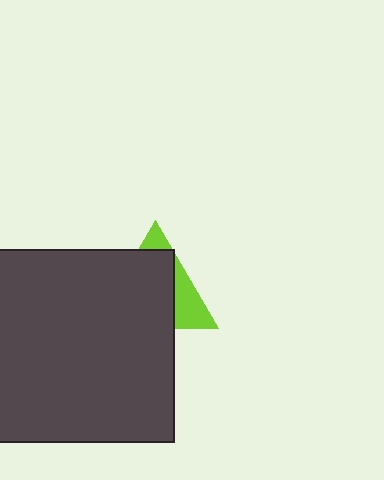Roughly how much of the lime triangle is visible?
A small part of it is visible (roughly 31%).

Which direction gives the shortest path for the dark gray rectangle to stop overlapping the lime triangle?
Moving toward the lower-left gives the shortest separation.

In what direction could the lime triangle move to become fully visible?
The lime triangle could move toward the upper-right. That would shift it out from behind the dark gray rectangle entirely.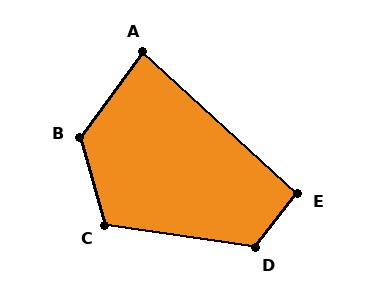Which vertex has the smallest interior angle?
A, at approximately 84 degrees.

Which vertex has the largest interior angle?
B, at approximately 128 degrees.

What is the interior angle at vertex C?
Approximately 114 degrees (obtuse).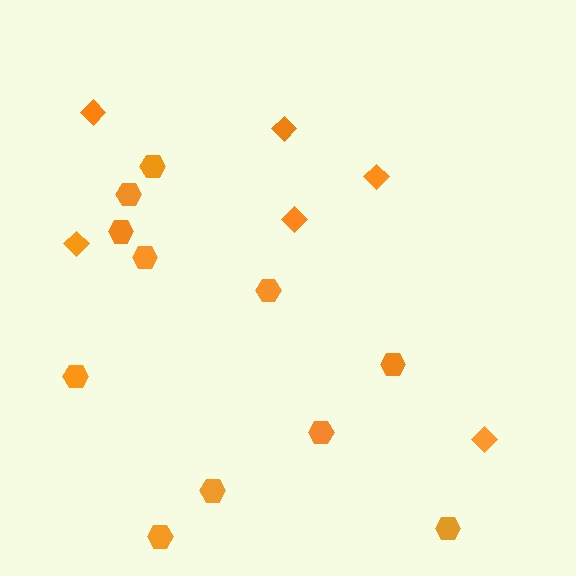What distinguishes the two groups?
There are 2 groups: one group of diamonds (6) and one group of hexagons (11).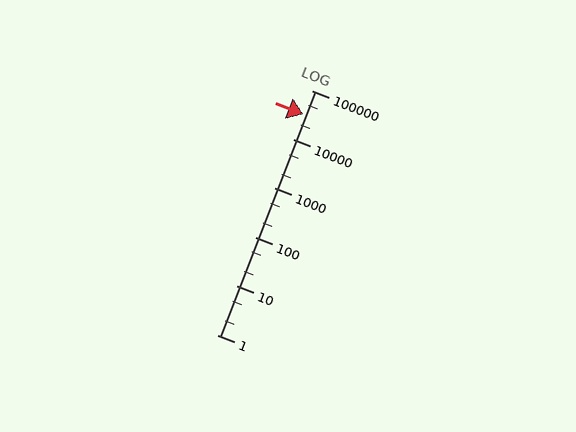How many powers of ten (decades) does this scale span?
The scale spans 5 decades, from 1 to 100000.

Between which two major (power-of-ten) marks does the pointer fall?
The pointer is between 10000 and 100000.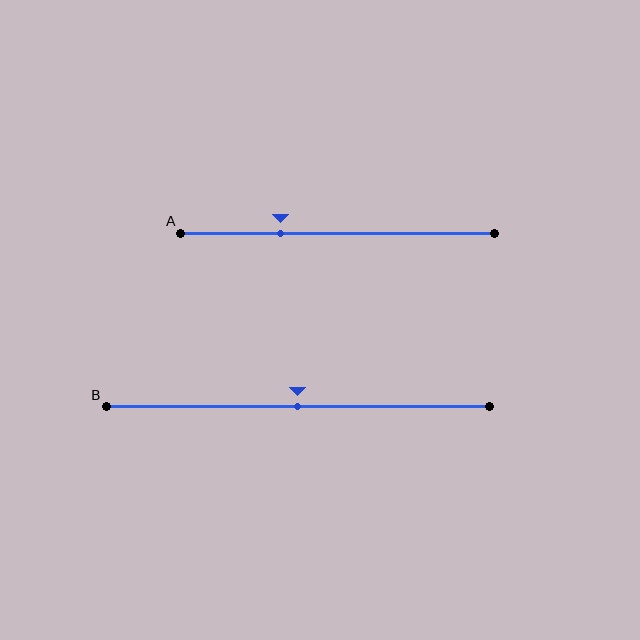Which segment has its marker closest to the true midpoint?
Segment B has its marker closest to the true midpoint.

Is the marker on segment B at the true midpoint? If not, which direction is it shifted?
Yes, the marker on segment B is at the true midpoint.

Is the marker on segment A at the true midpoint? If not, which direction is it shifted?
No, the marker on segment A is shifted to the left by about 18% of the segment length.